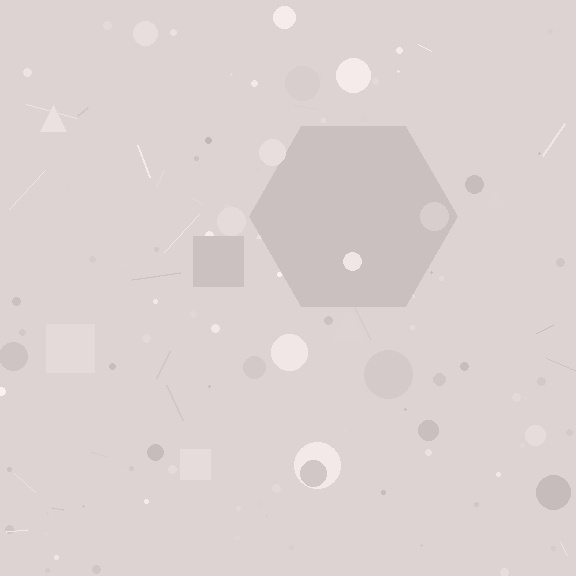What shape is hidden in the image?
A hexagon is hidden in the image.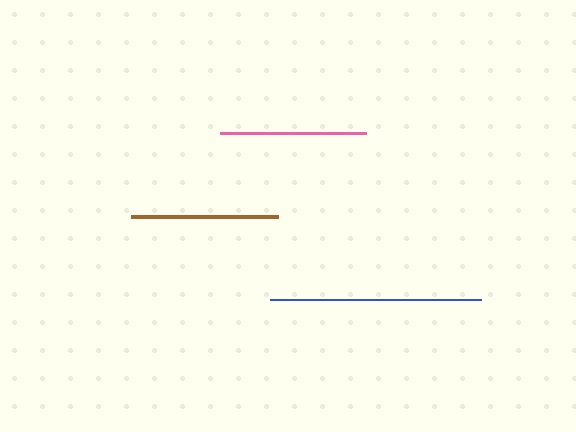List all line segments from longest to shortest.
From longest to shortest: blue, brown, pink.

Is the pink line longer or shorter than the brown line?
The brown line is longer than the pink line.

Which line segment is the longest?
The blue line is the longest at approximately 211 pixels.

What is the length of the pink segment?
The pink segment is approximately 147 pixels long.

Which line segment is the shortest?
The pink line is the shortest at approximately 147 pixels.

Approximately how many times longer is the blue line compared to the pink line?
The blue line is approximately 1.4 times the length of the pink line.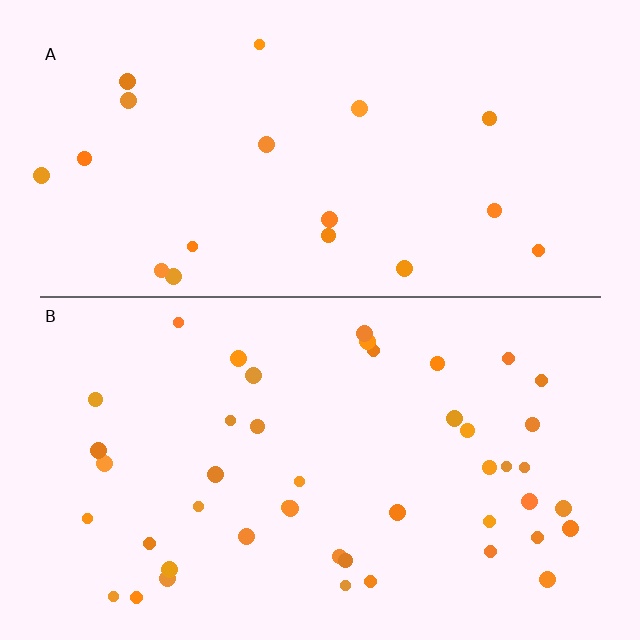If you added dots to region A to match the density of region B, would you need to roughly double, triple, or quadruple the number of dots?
Approximately double.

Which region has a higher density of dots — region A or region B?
B (the bottom).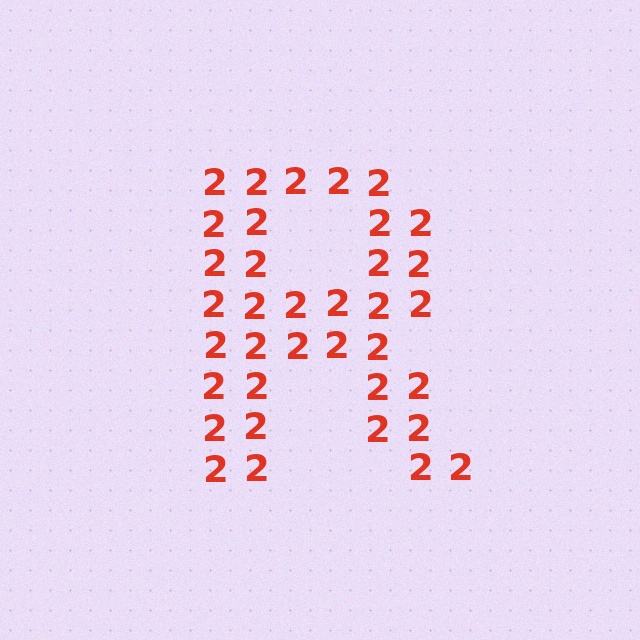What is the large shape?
The large shape is the letter R.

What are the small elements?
The small elements are digit 2's.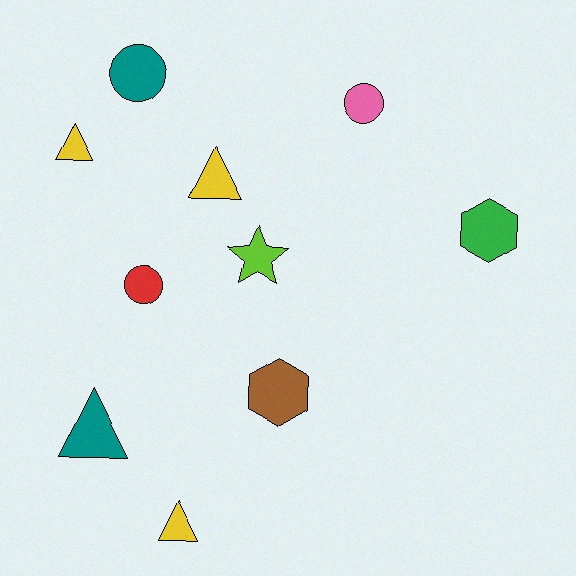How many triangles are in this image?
There are 4 triangles.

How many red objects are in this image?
There is 1 red object.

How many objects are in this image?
There are 10 objects.